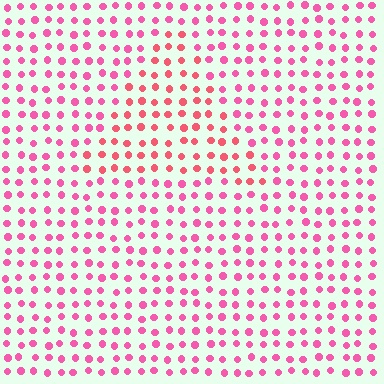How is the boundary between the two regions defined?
The boundary is defined purely by a slight shift in hue (about 23 degrees). Spacing, size, and orientation are identical on both sides.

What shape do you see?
I see a triangle.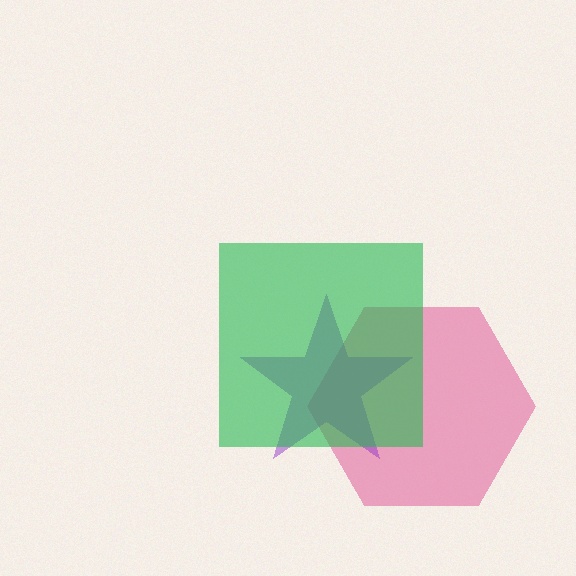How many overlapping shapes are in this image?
There are 3 overlapping shapes in the image.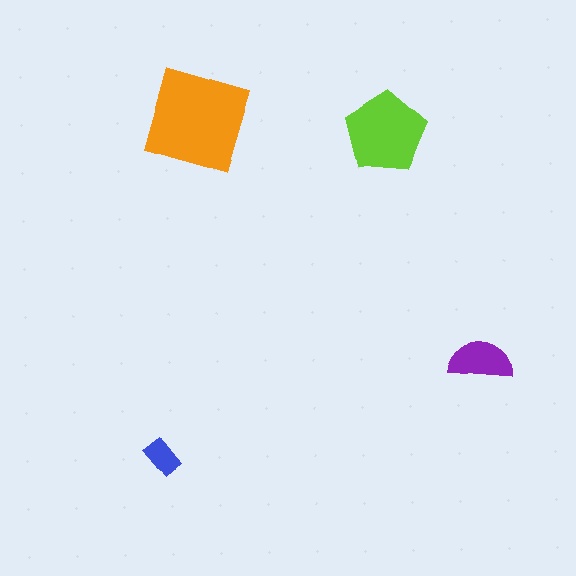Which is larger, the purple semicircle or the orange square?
The orange square.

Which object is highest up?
The orange square is topmost.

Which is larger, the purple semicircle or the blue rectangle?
The purple semicircle.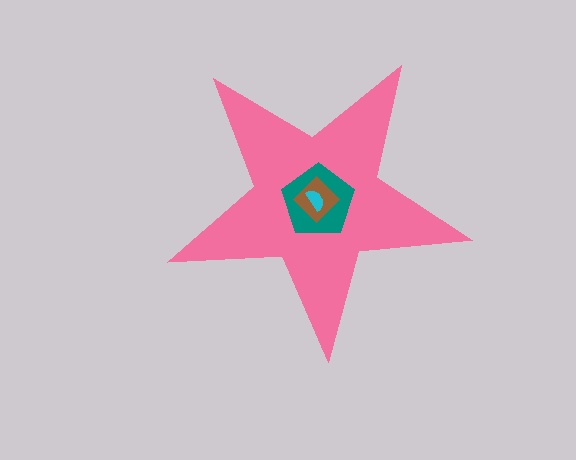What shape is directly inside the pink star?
The teal pentagon.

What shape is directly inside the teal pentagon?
The brown diamond.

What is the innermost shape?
The cyan semicircle.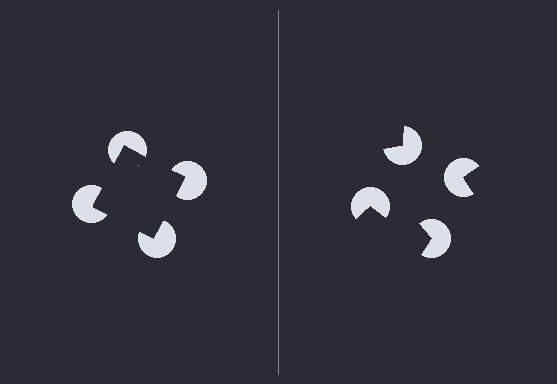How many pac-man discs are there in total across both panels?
8 — 4 on each side.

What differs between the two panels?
The pac-man discs are positioned identically on both sides; only the wedge orientations differ. On the left they align to a square; on the right they are misaligned.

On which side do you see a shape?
An illusory square appears on the left side. On the right side the wedge cuts are rotated, so no coherent shape forms.